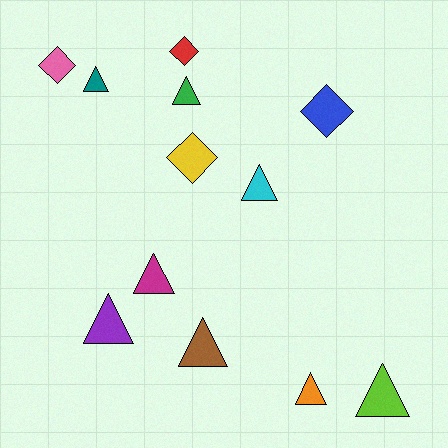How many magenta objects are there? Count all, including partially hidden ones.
There is 1 magenta object.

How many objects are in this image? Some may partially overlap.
There are 12 objects.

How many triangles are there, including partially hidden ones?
There are 8 triangles.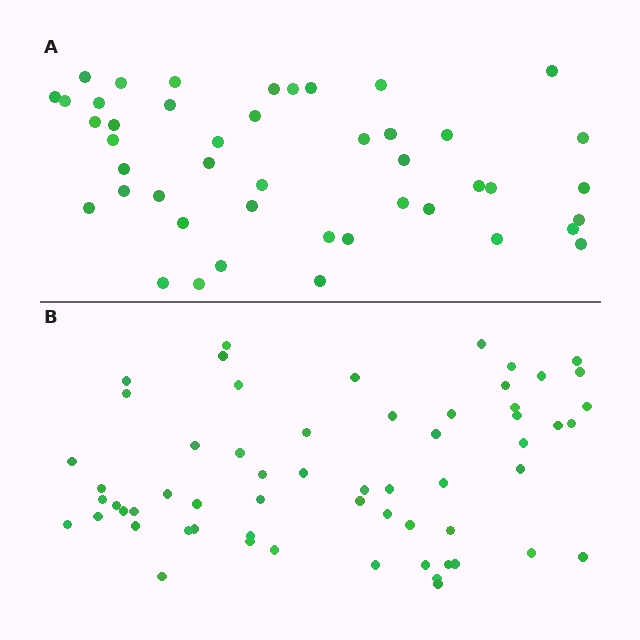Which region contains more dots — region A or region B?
Region B (the bottom region) has more dots.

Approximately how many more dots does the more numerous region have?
Region B has approximately 15 more dots than region A.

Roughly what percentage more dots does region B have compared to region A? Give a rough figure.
About 35% more.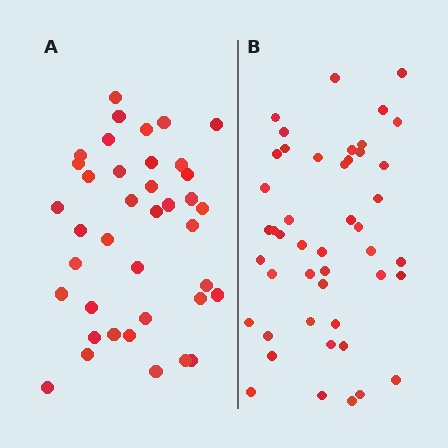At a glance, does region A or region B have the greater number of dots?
Region B (the right region) has more dots.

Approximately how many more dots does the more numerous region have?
Region B has roughly 8 or so more dots than region A.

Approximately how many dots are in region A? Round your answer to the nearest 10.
About 40 dots. (The exact count is 39, which rounds to 40.)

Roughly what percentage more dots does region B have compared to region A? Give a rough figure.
About 20% more.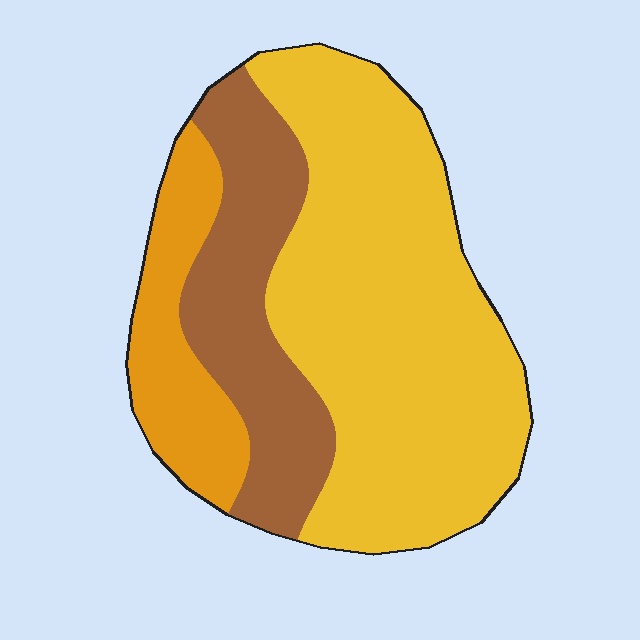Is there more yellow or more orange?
Yellow.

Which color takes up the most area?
Yellow, at roughly 60%.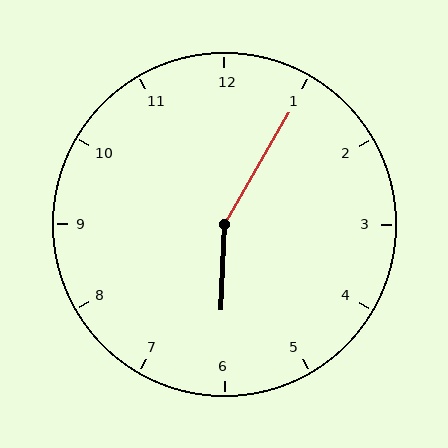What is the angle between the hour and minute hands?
Approximately 152 degrees.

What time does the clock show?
6:05.